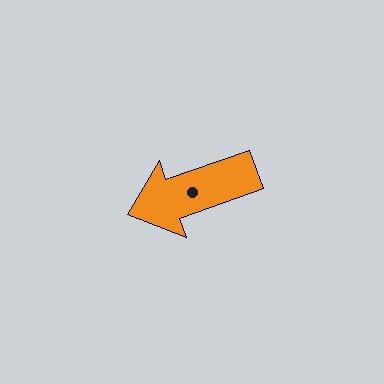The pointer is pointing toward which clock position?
Roughly 8 o'clock.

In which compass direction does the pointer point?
West.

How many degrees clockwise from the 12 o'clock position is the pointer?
Approximately 251 degrees.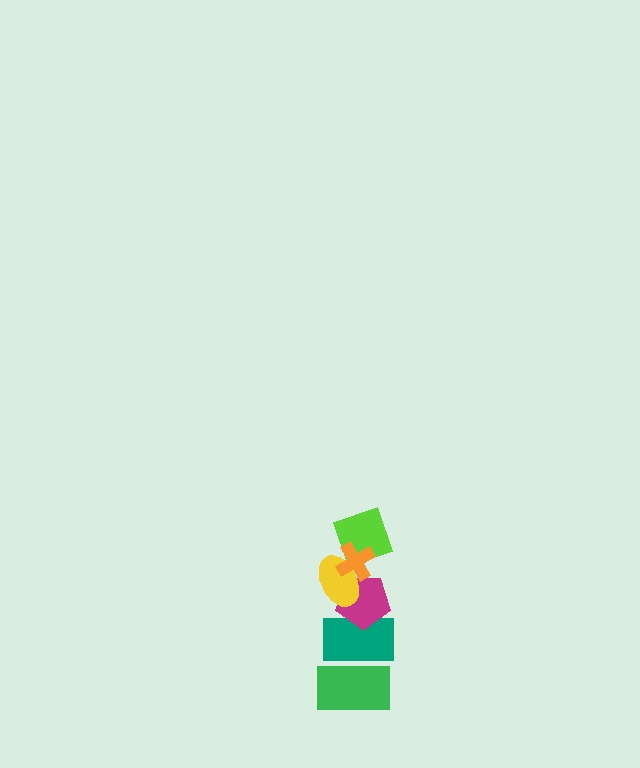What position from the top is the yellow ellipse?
The yellow ellipse is 3rd from the top.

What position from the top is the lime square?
The lime square is 2nd from the top.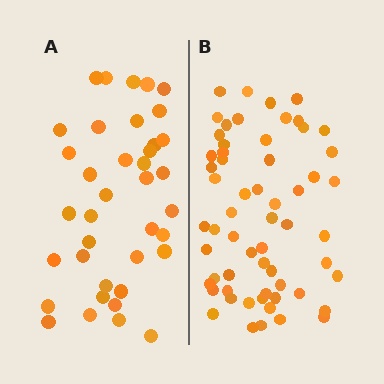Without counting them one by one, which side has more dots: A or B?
Region B (the right region) has more dots.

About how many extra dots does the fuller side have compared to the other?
Region B has approximately 20 more dots than region A.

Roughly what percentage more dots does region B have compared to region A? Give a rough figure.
About 60% more.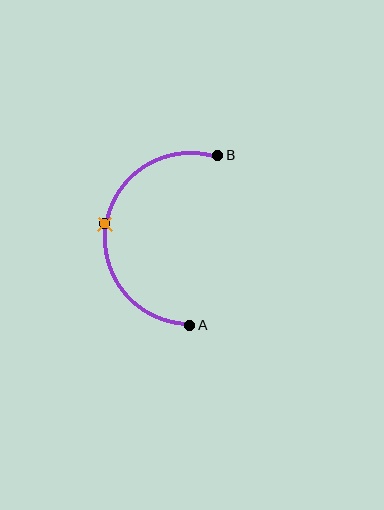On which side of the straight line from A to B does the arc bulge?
The arc bulges to the left of the straight line connecting A and B.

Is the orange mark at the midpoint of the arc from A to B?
Yes. The orange mark lies on the arc at equal arc-length from both A and B — it is the arc midpoint.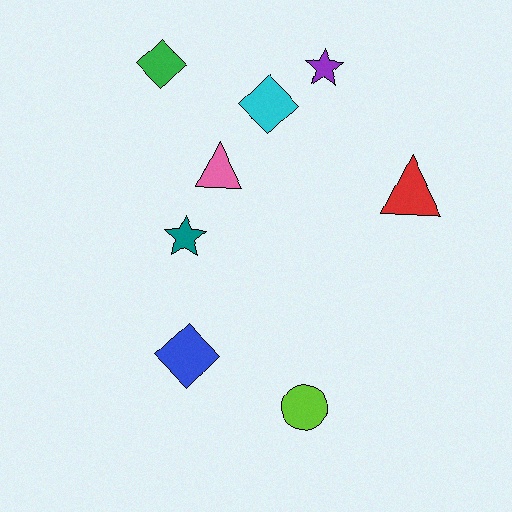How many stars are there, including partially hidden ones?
There are 2 stars.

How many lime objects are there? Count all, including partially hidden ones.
There is 1 lime object.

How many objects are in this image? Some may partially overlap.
There are 8 objects.